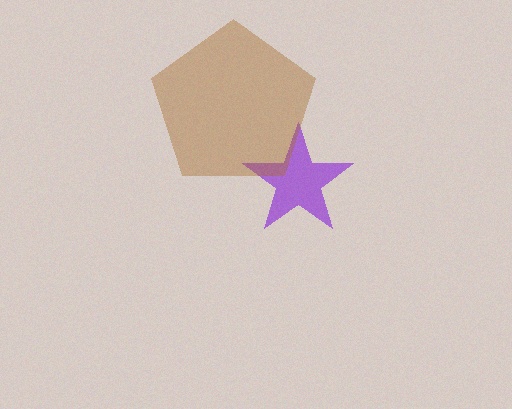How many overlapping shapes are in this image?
There are 2 overlapping shapes in the image.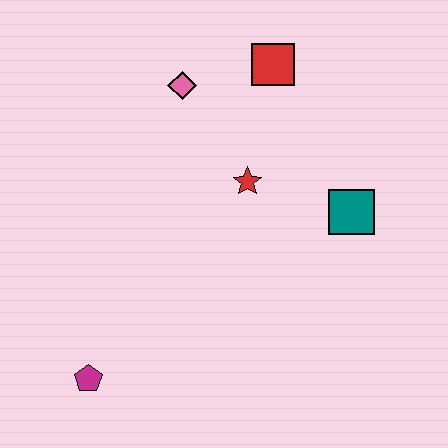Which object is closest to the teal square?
The red star is closest to the teal square.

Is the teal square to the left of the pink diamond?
No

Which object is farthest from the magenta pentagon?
The red square is farthest from the magenta pentagon.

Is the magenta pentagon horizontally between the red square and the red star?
No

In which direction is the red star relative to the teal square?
The red star is to the left of the teal square.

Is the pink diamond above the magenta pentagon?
Yes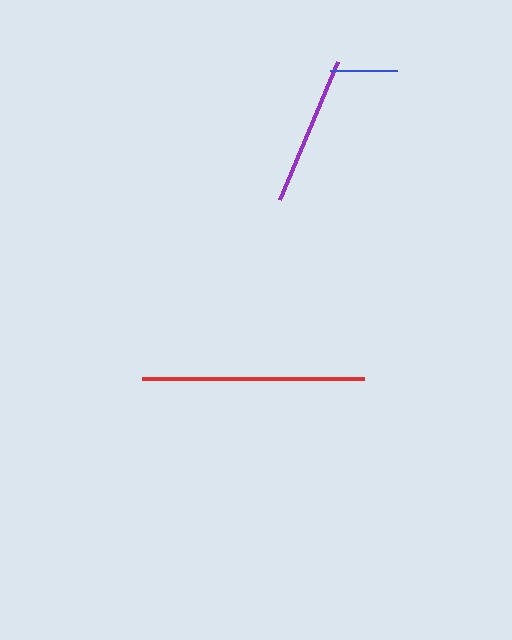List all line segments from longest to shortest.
From longest to shortest: red, purple, blue.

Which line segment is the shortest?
The blue line is the shortest at approximately 67 pixels.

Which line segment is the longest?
The red line is the longest at approximately 222 pixels.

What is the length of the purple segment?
The purple segment is approximately 149 pixels long.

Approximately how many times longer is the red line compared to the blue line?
The red line is approximately 3.3 times the length of the blue line.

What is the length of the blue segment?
The blue segment is approximately 67 pixels long.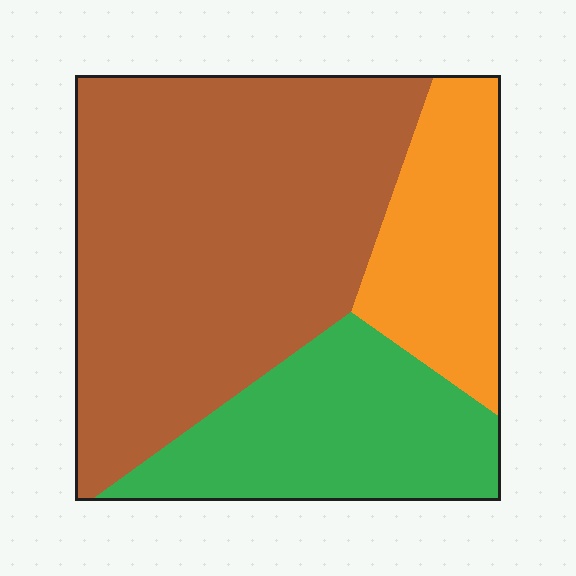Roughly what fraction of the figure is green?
Green covers 25% of the figure.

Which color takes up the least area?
Orange, at roughly 20%.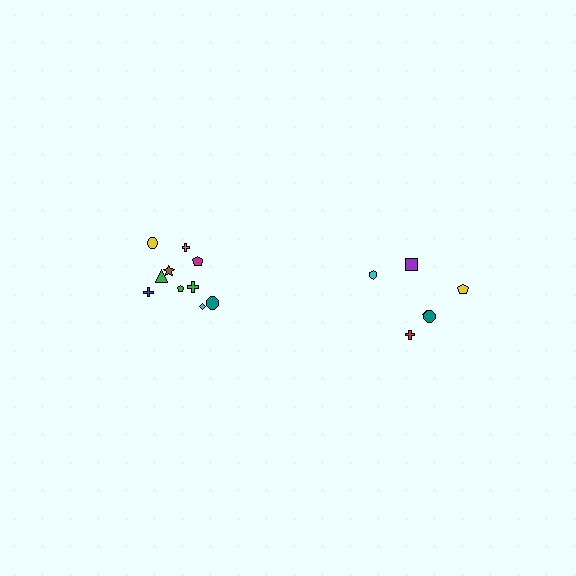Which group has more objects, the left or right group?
The left group.